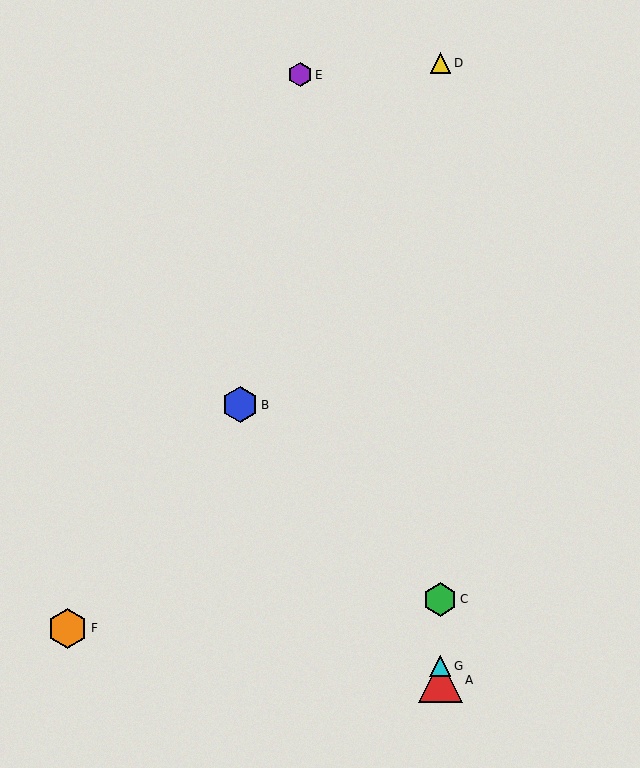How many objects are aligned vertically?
4 objects (A, C, D, G) are aligned vertically.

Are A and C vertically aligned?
Yes, both are at x≈440.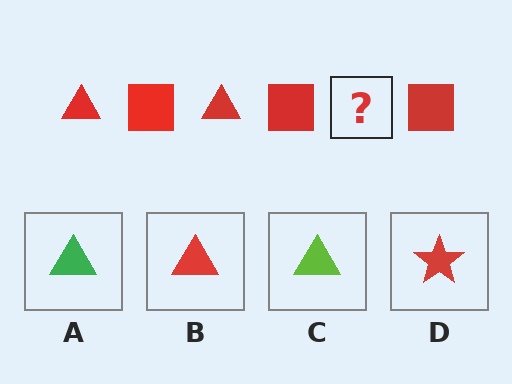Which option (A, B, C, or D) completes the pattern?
B.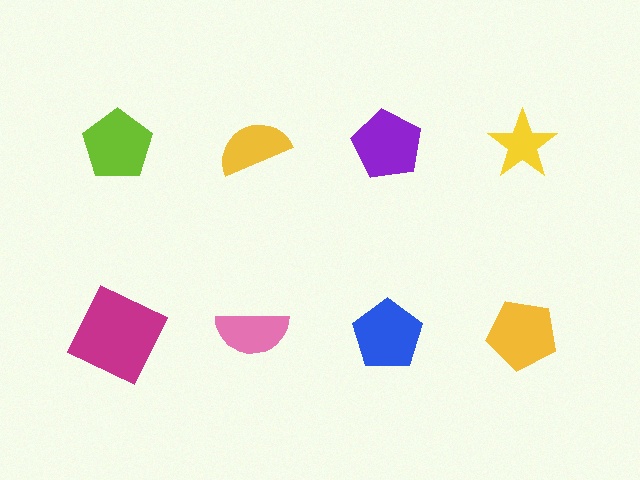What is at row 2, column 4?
A yellow pentagon.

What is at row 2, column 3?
A blue pentagon.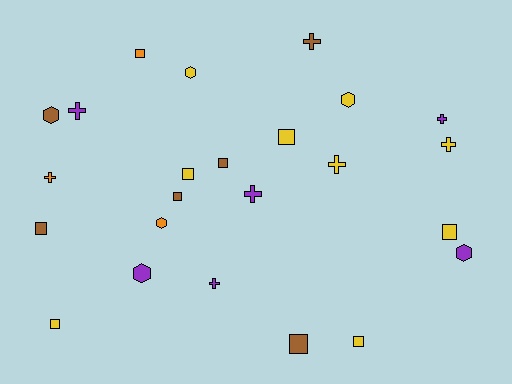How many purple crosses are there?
There are 4 purple crosses.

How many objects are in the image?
There are 24 objects.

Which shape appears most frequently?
Square, with 10 objects.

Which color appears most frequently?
Yellow, with 9 objects.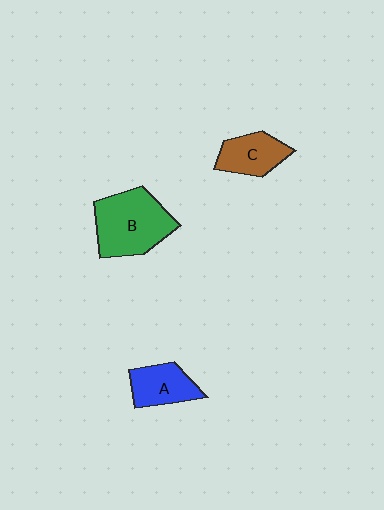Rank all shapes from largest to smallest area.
From largest to smallest: B (green), A (blue), C (brown).